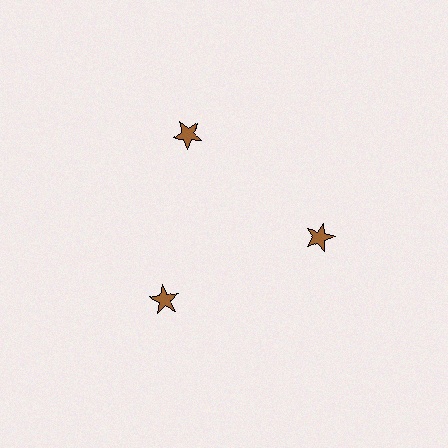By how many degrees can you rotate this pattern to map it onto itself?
The pattern maps onto itself every 120 degrees of rotation.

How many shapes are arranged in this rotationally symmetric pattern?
There are 3 shapes, arranged in 3 groups of 1.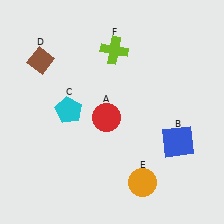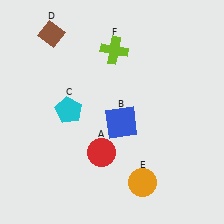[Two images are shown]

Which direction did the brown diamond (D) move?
The brown diamond (D) moved up.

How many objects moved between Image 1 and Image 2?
3 objects moved between the two images.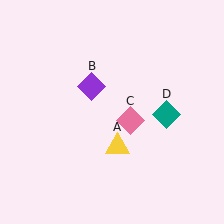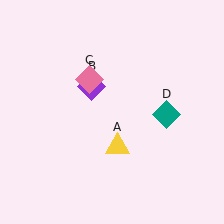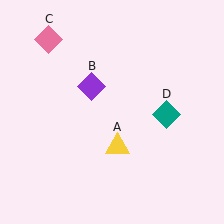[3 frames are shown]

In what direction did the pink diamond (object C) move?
The pink diamond (object C) moved up and to the left.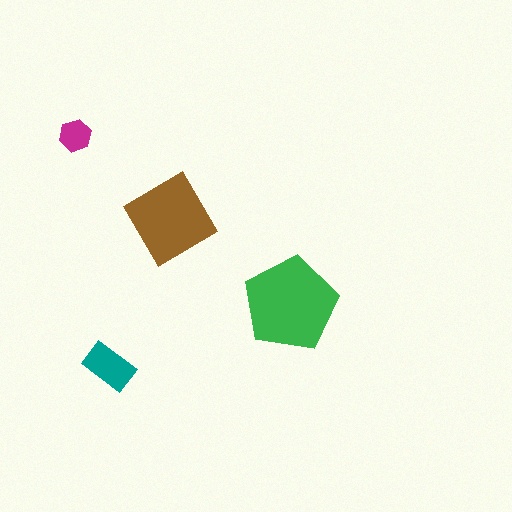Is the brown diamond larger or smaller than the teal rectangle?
Larger.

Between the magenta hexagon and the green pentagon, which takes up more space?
The green pentagon.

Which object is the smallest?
The magenta hexagon.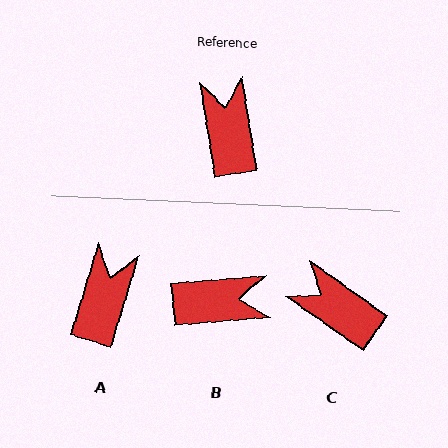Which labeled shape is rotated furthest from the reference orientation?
B, about 94 degrees away.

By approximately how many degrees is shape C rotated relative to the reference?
Approximately 46 degrees counter-clockwise.